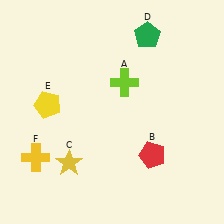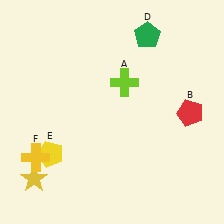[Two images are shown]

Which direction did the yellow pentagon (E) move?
The yellow pentagon (E) moved down.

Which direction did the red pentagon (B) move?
The red pentagon (B) moved up.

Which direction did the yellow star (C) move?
The yellow star (C) moved left.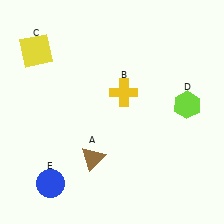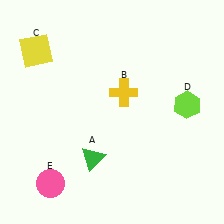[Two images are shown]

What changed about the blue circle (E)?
In Image 1, E is blue. In Image 2, it changed to pink.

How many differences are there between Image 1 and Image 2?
There are 2 differences between the two images.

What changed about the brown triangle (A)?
In Image 1, A is brown. In Image 2, it changed to green.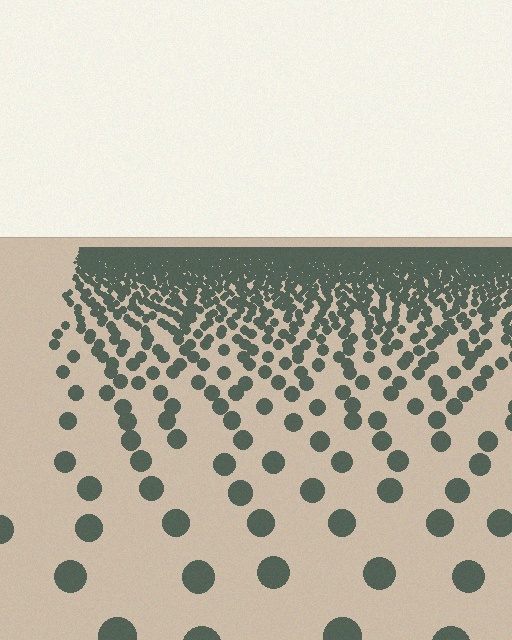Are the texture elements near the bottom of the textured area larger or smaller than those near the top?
Larger. Near the bottom, elements are closer to the viewer and appear at a bigger on-screen size.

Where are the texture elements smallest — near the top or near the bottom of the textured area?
Near the top.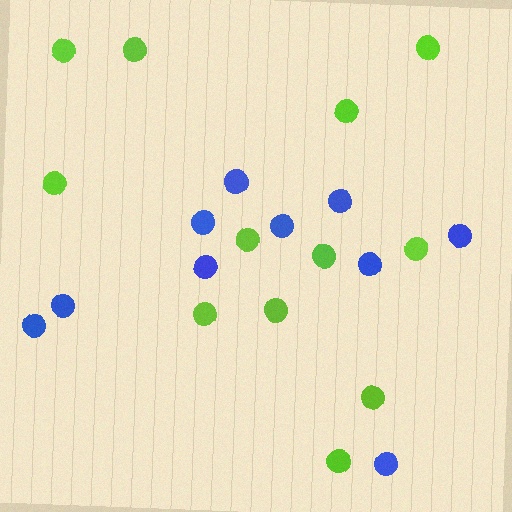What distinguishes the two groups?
There are 2 groups: one group of blue circles (10) and one group of lime circles (12).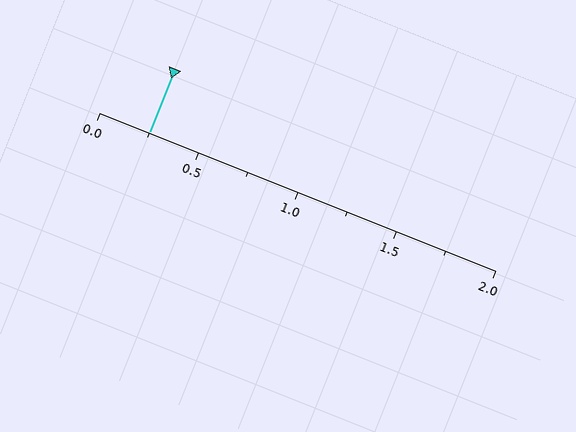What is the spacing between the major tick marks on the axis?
The major ticks are spaced 0.5 apart.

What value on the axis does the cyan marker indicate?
The marker indicates approximately 0.25.